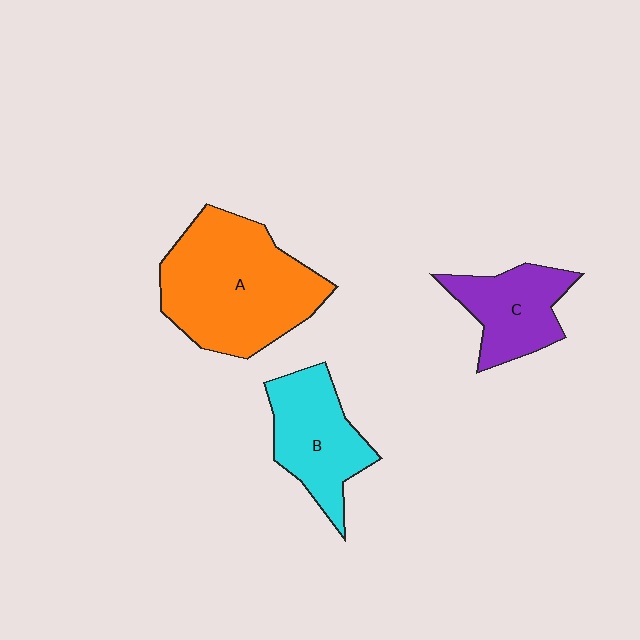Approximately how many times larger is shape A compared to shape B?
Approximately 1.7 times.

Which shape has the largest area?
Shape A (orange).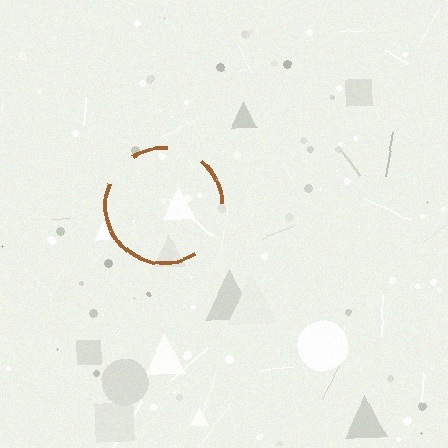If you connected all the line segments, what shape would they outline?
They would outline a circle.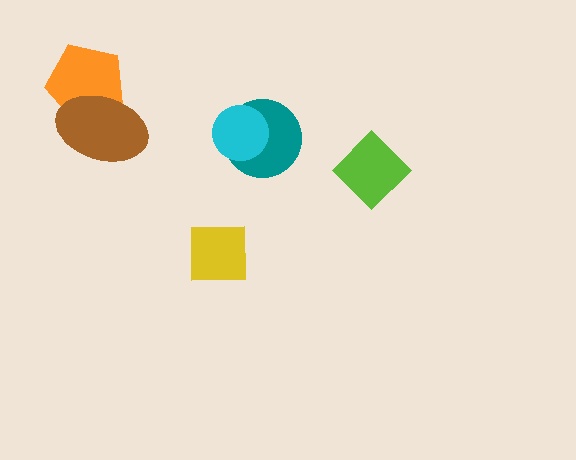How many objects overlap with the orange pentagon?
1 object overlaps with the orange pentagon.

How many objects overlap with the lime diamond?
0 objects overlap with the lime diamond.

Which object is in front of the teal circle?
The cyan circle is in front of the teal circle.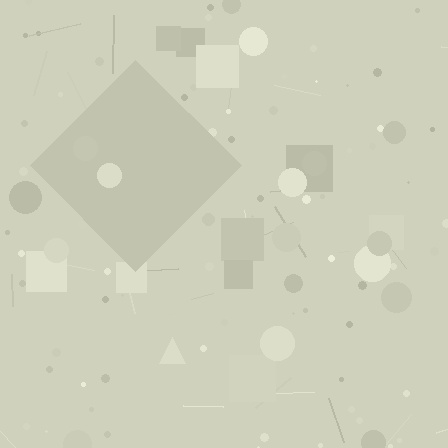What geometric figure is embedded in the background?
A diamond is embedded in the background.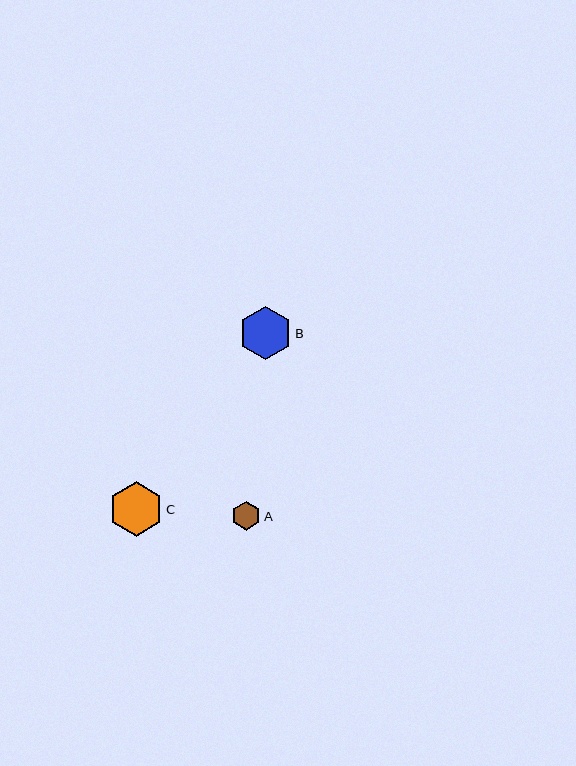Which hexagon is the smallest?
Hexagon A is the smallest with a size of approximately 29 pixels.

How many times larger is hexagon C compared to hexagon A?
Hexagon C is approximately 1.9 times the size of hexagon A.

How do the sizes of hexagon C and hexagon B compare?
Hexagon C and hexagon B are approximately the same size.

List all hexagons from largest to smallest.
From largest to smallest: C, B, A.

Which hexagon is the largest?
Hexagon C is the largest with a size of approximately 55 pixels.